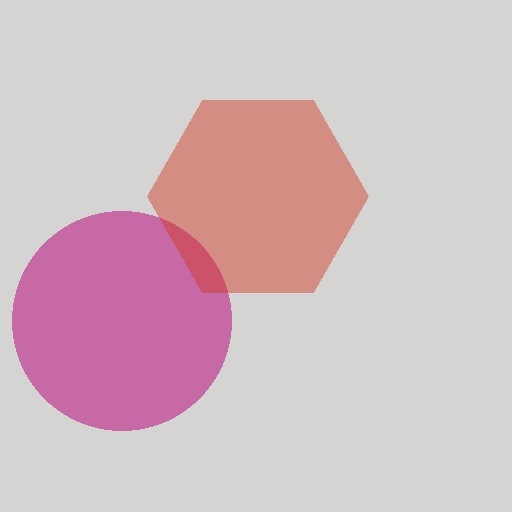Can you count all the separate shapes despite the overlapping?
Yes, there are 2 separate shapes.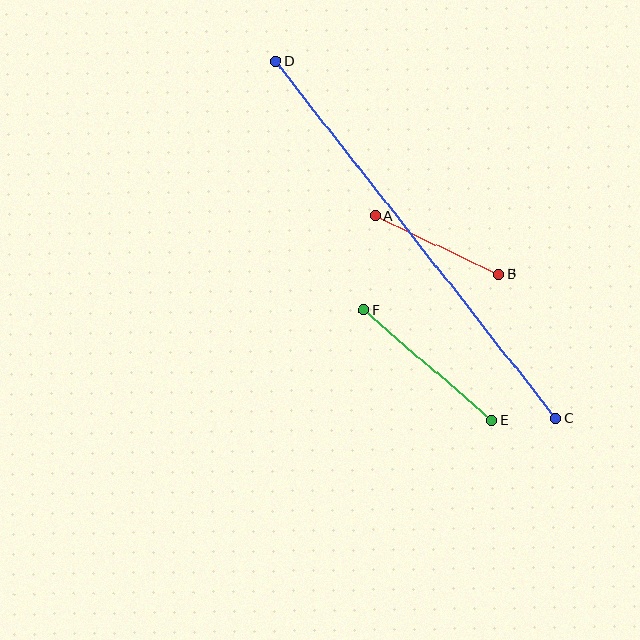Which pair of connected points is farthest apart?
Points C and D are farthest apart.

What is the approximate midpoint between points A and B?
The midpoint is at approximately (437, 245) pixels.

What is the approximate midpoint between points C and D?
The midpoint is at approximately (416, 240) pixels.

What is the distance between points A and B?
The distance is approximately 137 pixels.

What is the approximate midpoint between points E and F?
The midpoint is at approximately (428, 365) pixels.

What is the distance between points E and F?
The distance is approximately 169 pixels.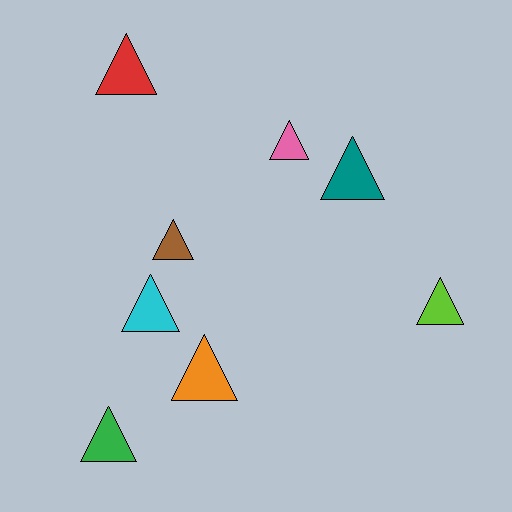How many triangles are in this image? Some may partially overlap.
There are 8 triangles.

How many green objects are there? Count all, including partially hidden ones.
There is 1 green object.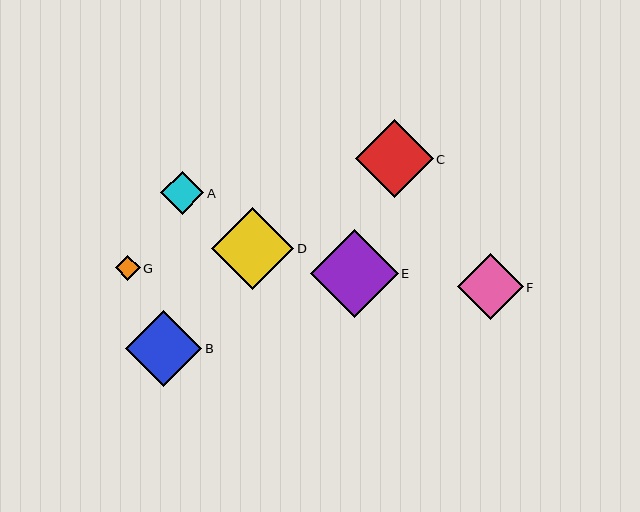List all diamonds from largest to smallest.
From largest to smallest: E, D, C, B, F, A, G.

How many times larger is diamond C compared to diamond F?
Diamond C is approximately 1.2 times the size of diamond F.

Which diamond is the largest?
Diamond E is the largest with a size of approximately 88 pixels.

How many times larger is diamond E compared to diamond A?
Diamond E is approximately 2.0 times the size of diamond A.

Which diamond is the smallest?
Diamond G is the smallest with a size of approximately 25 pixels.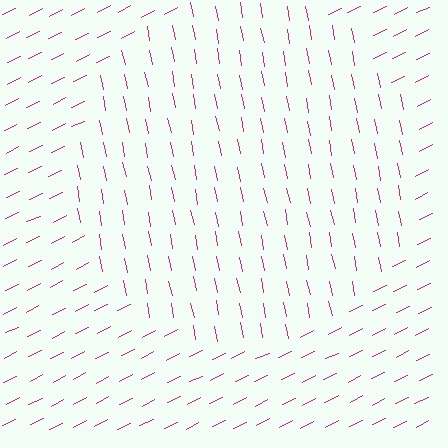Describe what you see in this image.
The image is filled with small magenta line segments. A circle region in the image has lines oriented differently from the surrounding lines, creating a visible texture boundary.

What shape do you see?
I see a circle.